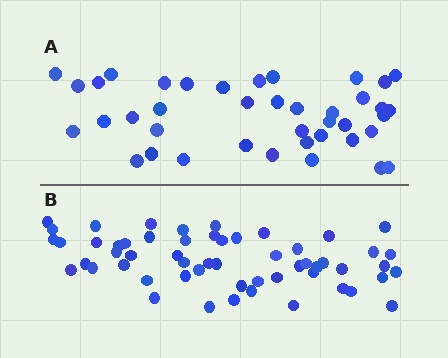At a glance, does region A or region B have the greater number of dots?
Region B (the bottom region) has more dots.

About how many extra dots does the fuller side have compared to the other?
Region B has approximately 15 more dots than region A.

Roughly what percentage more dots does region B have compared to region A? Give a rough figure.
About 40% more.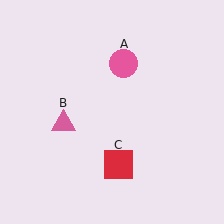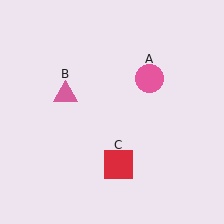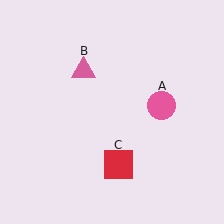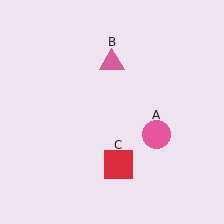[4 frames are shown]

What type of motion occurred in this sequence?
The pink circle (object A), pink triangle (object B) rotated clockwise around the center of the scene.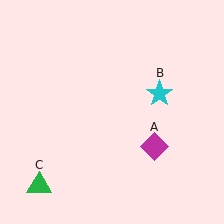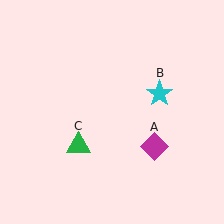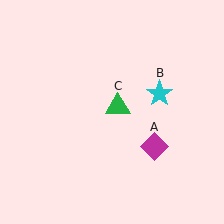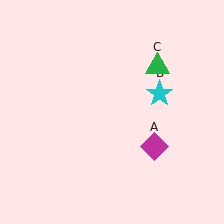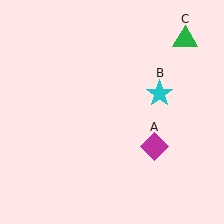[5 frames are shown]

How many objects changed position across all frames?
1 object changed position: green triangle (object C).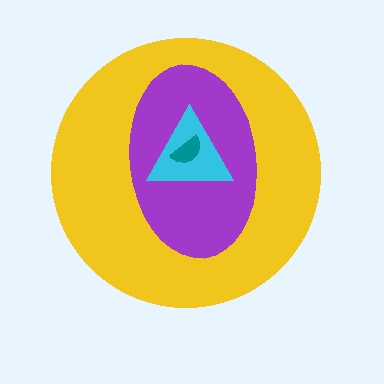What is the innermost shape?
The teal semicircle.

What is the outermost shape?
The yellow circle.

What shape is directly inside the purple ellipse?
The cyan triangle.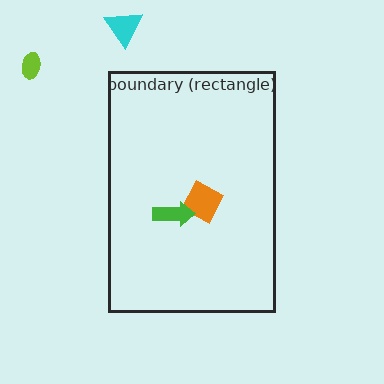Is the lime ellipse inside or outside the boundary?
Outside.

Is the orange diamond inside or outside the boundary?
Inside.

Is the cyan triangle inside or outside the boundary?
Outside.